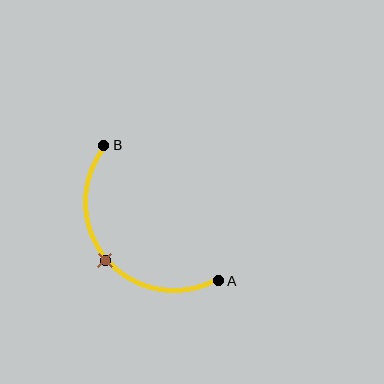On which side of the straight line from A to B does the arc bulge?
The arc bulges below and to the left of the straight line connecting A and B.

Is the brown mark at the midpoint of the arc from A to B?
Yes. The brown mark lies on the arc at equal arc-length from both A and B — it is the arc midpoint.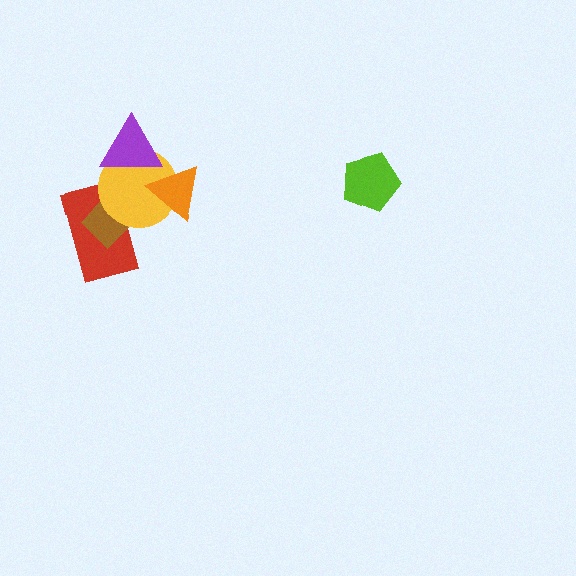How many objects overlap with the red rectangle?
2 objects overlap with the red rectangle.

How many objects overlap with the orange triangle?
1 object overlaps with the orange triangle.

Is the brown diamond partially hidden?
Yes, it is partially covered by another shape.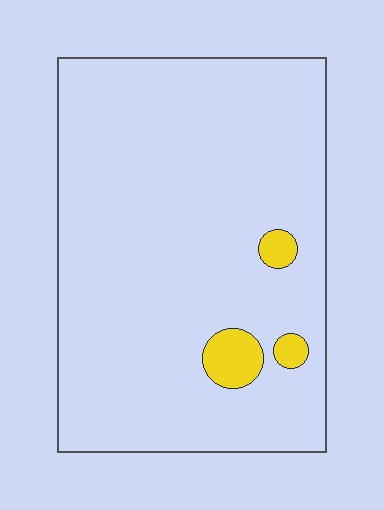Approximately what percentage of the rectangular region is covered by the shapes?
Approximately 5%.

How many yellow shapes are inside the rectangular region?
3.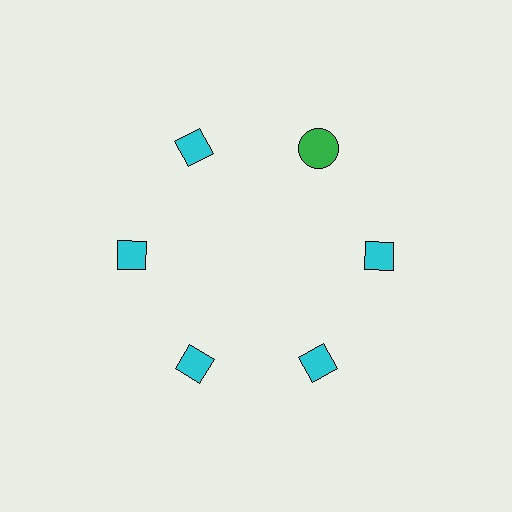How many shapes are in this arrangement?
There are 6 shapes arranged in a ring pattern.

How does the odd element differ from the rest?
It differs in both color (green instead of cyan) and shape (circle instead of diamond).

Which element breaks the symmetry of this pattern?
The green circle at roughly the 1 o'clock position breaks the symmetry. All other shapes are cyan diamonds.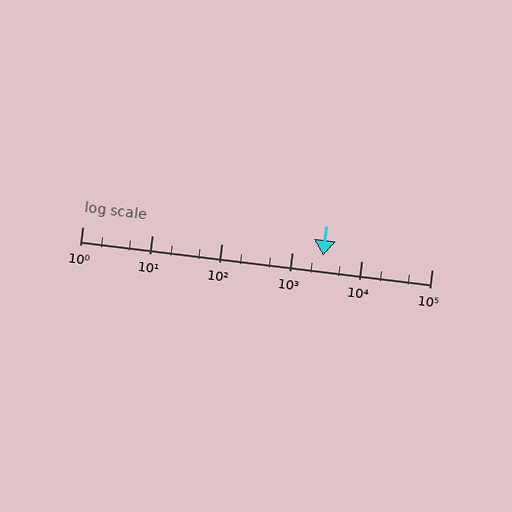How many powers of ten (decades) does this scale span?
The scale spans 5 decades, from 1 to 100000.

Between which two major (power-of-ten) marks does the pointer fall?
The pointer is between 1000 and 10000.